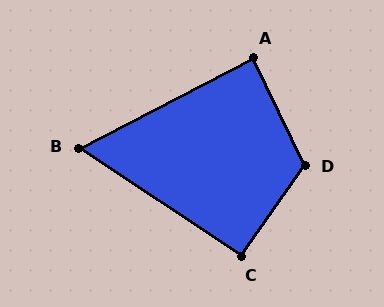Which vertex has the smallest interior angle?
B, at approximately 61 degrees.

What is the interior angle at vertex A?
Approximately 88 degrees (approximately right).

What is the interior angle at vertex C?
Approximately 92 degrees (approximately right).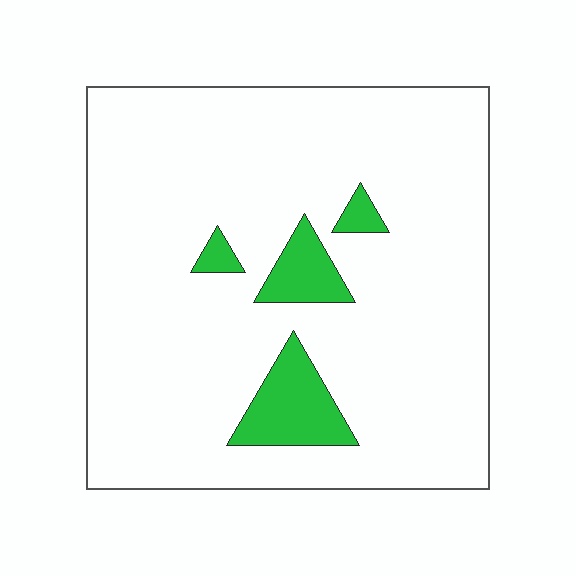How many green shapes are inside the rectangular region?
4.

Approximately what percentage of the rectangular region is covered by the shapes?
Approximately 10%.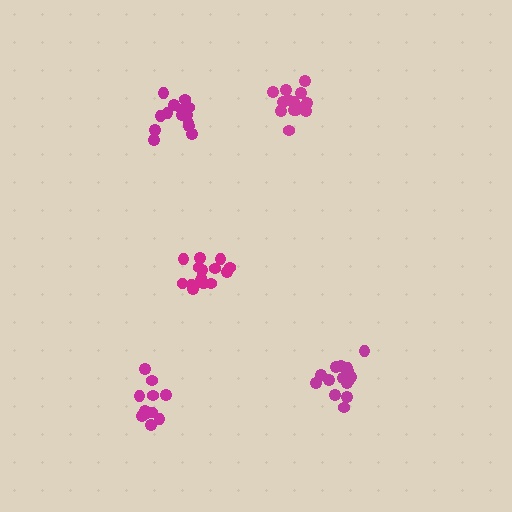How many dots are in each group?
Group 1: 15 dots, Group 2: 16 dots, Group 3: 11 dots, Group 4: 14 dots, Group 5: 16 dots (72 total).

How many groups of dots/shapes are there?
There are 5 groups.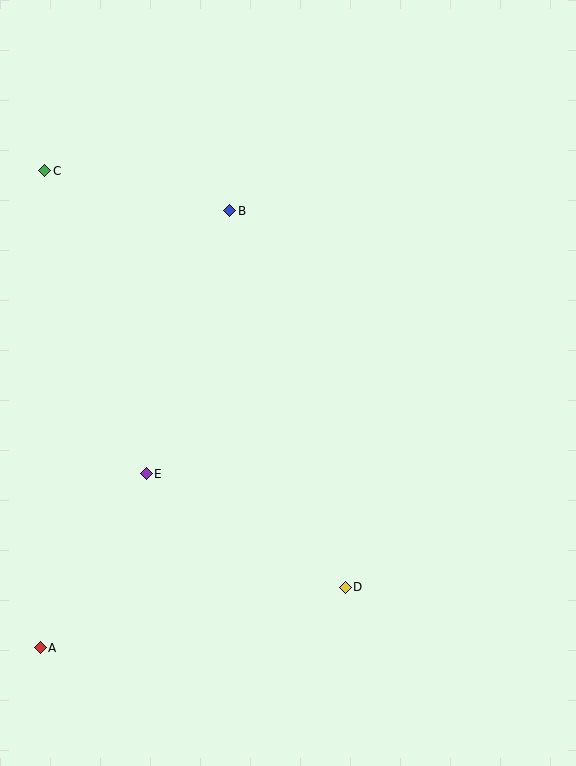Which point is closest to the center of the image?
Point E at (146, 474) is closest to the center.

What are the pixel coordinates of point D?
Point D is at (345, 587).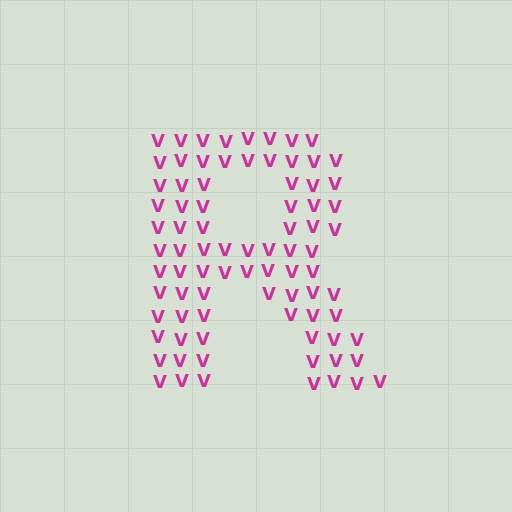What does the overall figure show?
The overall figure shows the letter R.